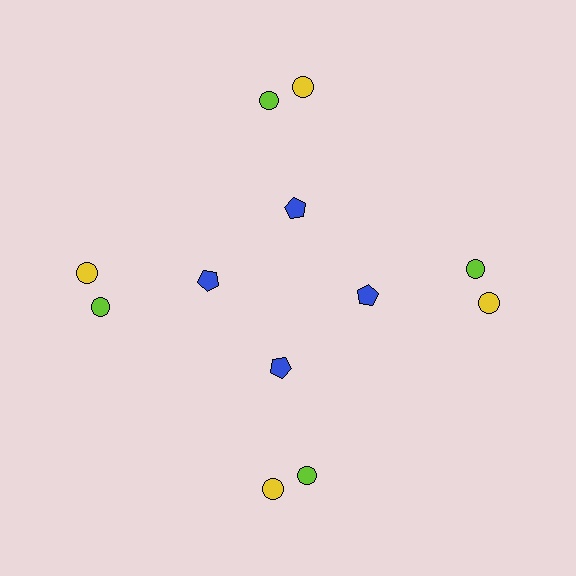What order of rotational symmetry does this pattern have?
This pattern has 4-fold rotational symmetry.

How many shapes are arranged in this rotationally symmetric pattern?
There are 12 shapes, arranged in 4 groups of 3.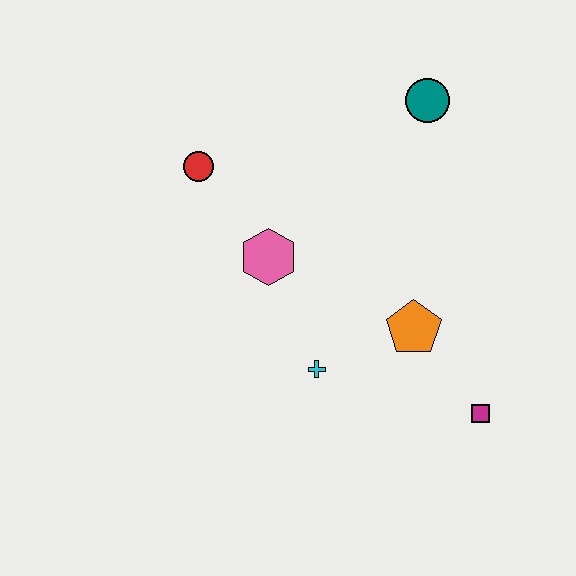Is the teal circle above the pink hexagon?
Yes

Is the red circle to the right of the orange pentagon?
No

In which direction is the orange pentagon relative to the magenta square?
The orange pentagon is above the magenta square.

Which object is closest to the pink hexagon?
The red circle is closest to the pink hexagon.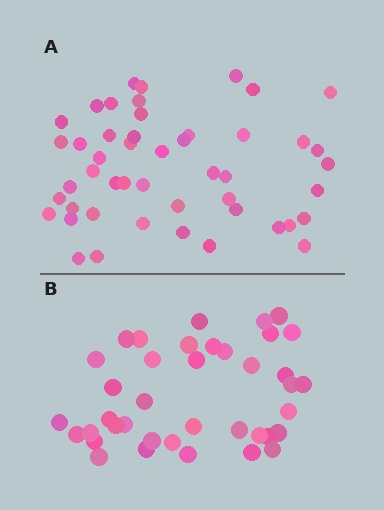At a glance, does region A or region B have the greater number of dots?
Region A (the top region) has more dots.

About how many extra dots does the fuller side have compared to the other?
Region A has roughly 8 or so more dots than region B.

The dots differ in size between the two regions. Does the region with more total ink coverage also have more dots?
No. Region B has more total ink coverage because its dots are larger, but region A actually contains more individual dots. Total area can be misleading — the number of items is what matters here.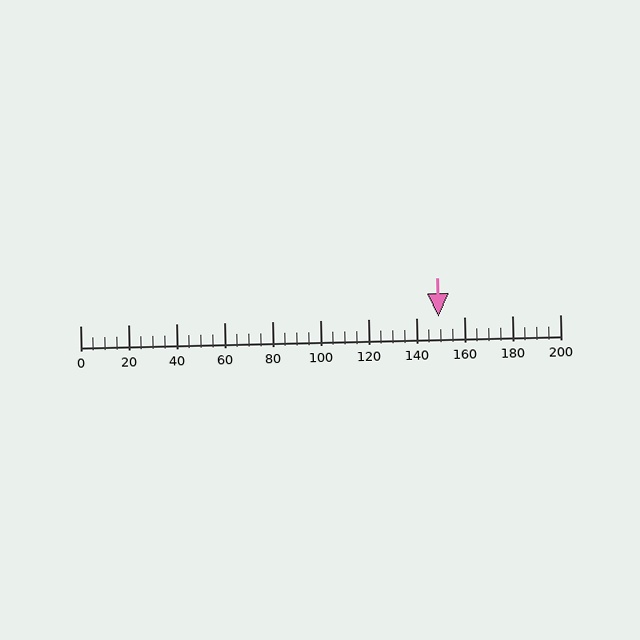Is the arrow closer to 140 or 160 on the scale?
The arrow is closer to 140.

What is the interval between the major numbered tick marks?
The major tick marks are spaced 20 units apart.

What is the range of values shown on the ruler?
The ruler shows values from 0 to 200.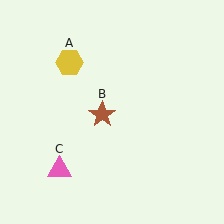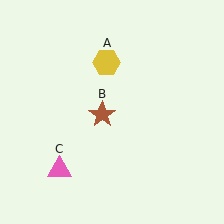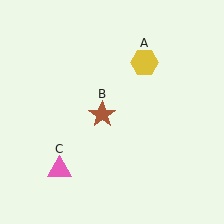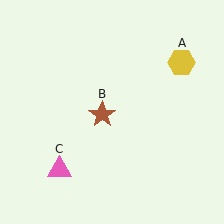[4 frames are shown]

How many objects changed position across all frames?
1 object changed position: yellow hexagon (object A).